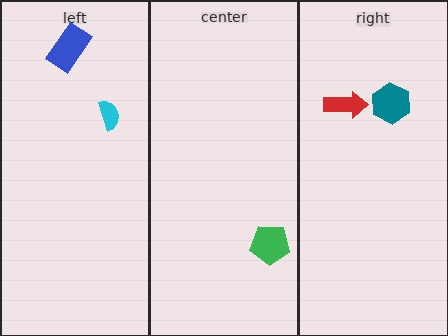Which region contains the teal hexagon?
The right region.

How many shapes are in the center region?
1.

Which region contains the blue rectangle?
The left region.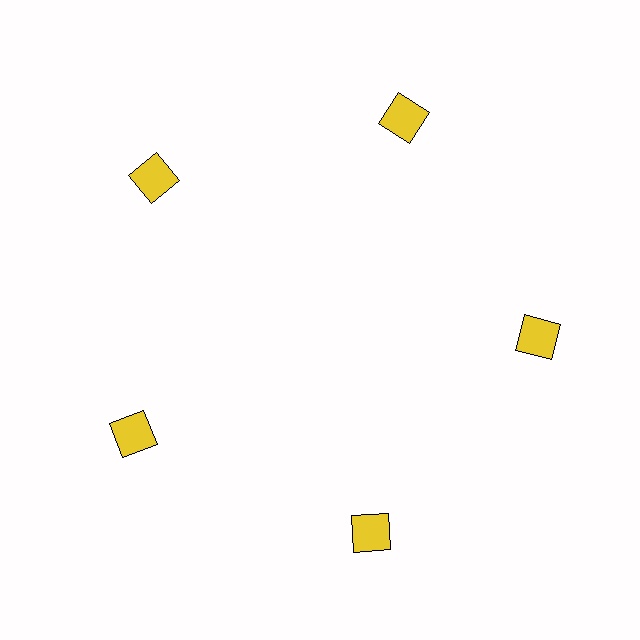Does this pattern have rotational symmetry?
Yes, this pattern has 5-fold rotational symmetry. It looks the same after rotating 72 degrees around the center.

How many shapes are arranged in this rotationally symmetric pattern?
There are 5 shapes, arranged in 5 groups of 1.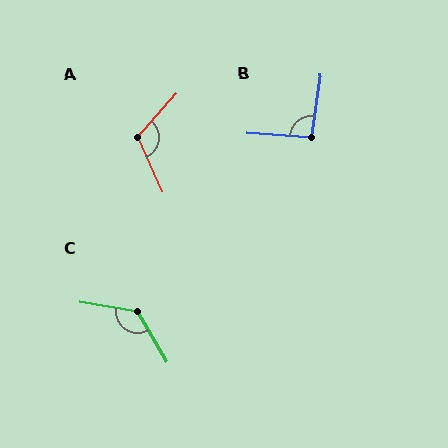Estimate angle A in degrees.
Approximately 114 degrees.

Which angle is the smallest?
B, at approximately 94 degrees.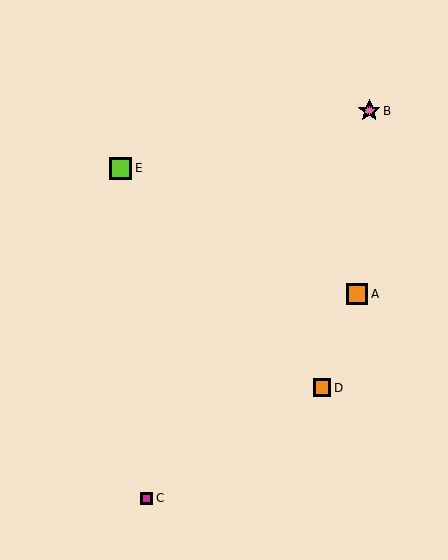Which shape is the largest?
The pink star (labeled B) is the largest.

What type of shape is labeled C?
Shape C is a magenta square.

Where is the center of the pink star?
The center of the pink star is at (369, 111).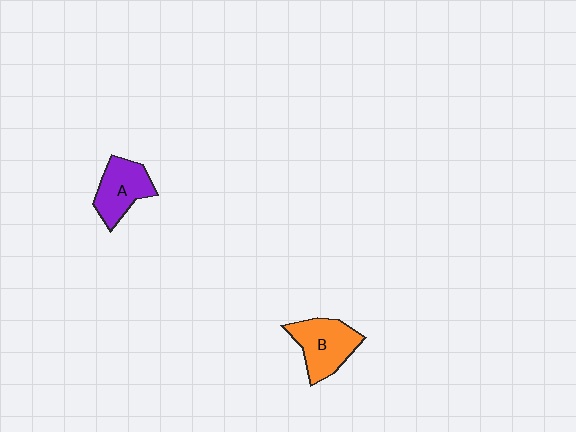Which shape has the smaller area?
Shape A (purple).